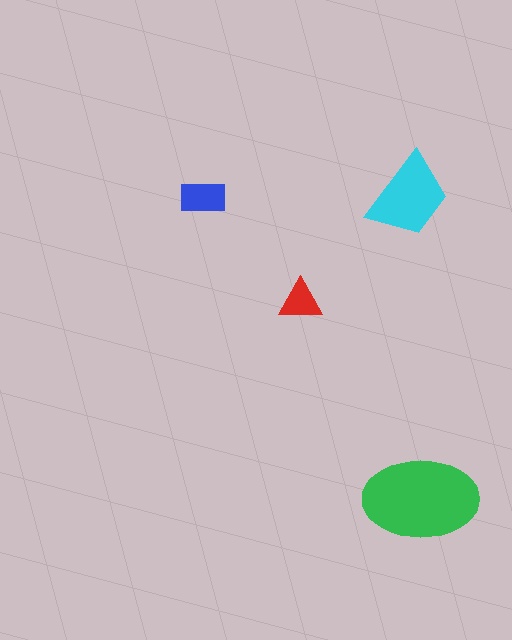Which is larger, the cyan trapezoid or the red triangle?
The cyan trapezoid.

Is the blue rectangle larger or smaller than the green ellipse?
Smaller.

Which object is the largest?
The green ellipse.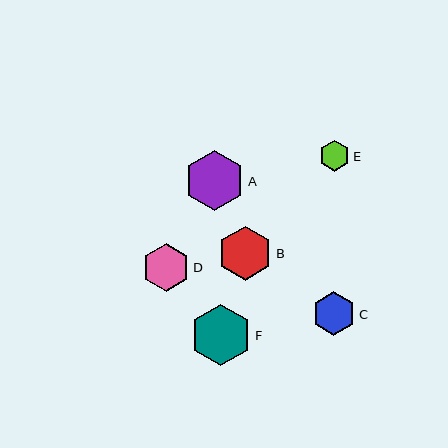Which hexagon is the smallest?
Hexagon E is the smallest with a size of approximately 31 pixels.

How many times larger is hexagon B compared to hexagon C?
Hexagon B is approximately 1.2 times the size of hexagon C.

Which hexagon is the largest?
Hexagon F is the largest with a size of approximately 61 pixels.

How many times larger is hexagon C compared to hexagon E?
Hexagon C is approximately 1.4 times the size of hexagon E.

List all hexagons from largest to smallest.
From largest to smallest: F, A, B, D, C, E.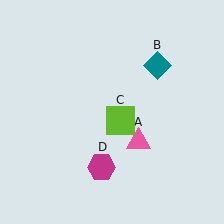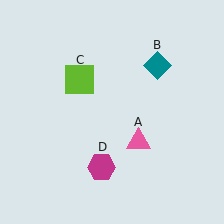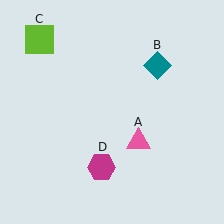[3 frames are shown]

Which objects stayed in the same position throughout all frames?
Pink triangle (object A) and teal diamond (object B) and magenta hexagon (object D) remained stationary.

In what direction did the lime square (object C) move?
The lime square (object C) moved up and to the left.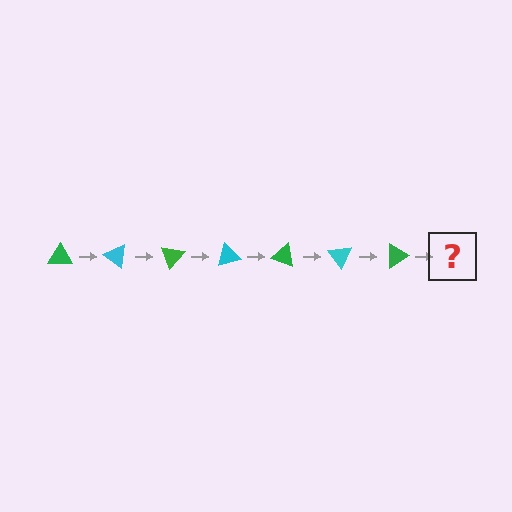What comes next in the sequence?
The next element should be a cyan triangle, rotated 245 degrees from the start.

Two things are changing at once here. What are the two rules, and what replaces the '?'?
The two rules are that it rotates 35 degrees each step and the color cycles through green and cyan. The '?' should be a cyan triangle, rotated 245 degrees from the start.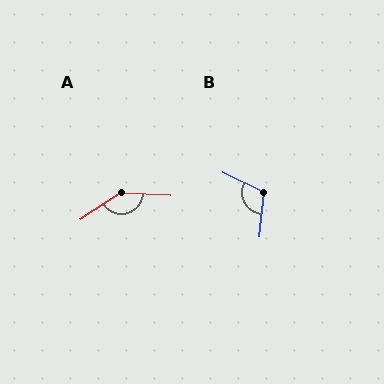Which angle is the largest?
A, at approximately 145 degrees.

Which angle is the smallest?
B, at approximately 110 degrees.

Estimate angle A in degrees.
Approximately 145 degrees.